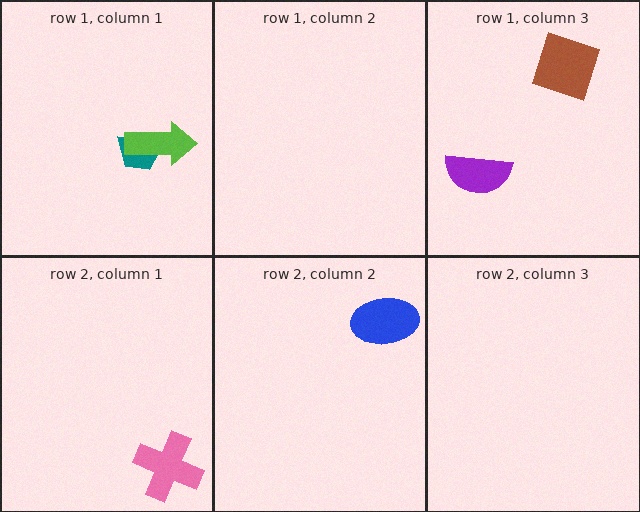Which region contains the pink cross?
The row 2, column 1 region.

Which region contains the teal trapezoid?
The row 1, column 1 region.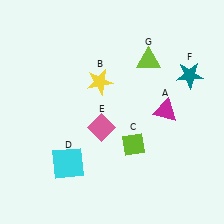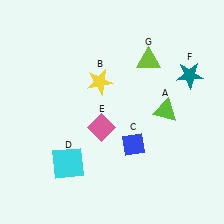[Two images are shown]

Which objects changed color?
A changed from magenta to lime. C changed from lime to blue.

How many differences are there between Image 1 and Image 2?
There are 2 differences between the two images.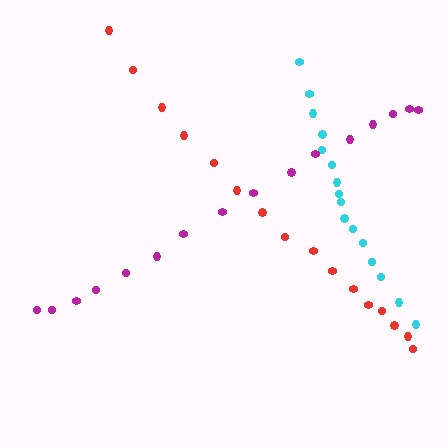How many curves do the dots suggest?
There are 3 distinct paths.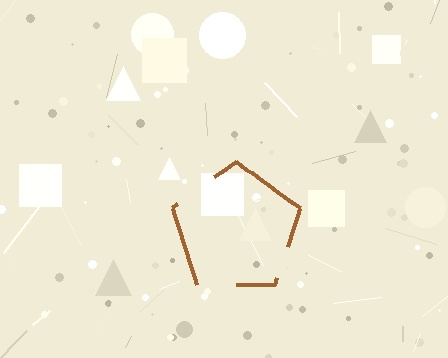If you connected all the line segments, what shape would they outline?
They would outline a pentagon.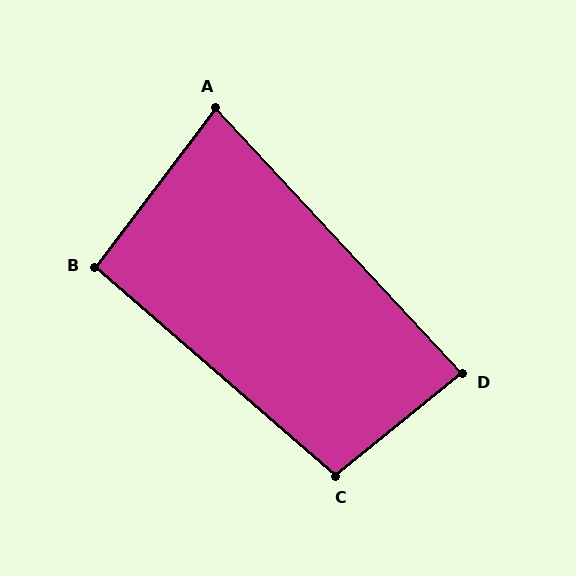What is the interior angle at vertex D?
Approximately 86 degrees (approximately right).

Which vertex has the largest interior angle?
C, at approximately 100 degrees.